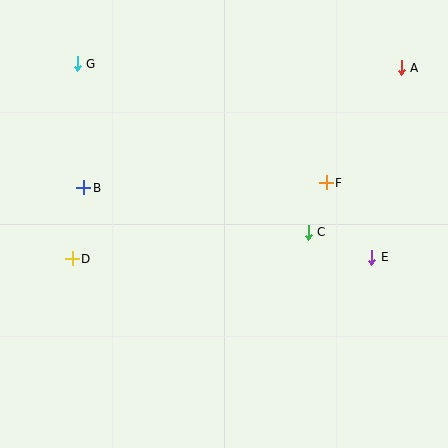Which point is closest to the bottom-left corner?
Point D is closest to the bottom-left corner.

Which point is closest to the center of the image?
Point C at (308, 232) is closest to the center.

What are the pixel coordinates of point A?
Point A is at (401, 68).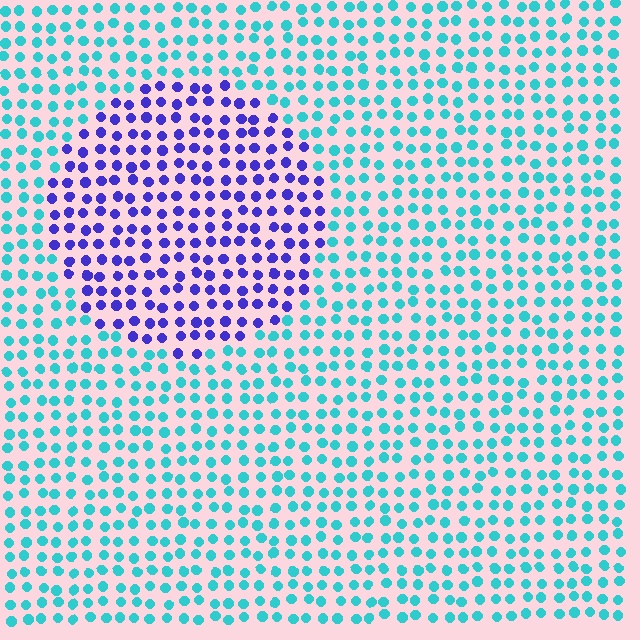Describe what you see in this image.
The image is filled with small cyan elements in a uniform arrangement. A circle-shaped region is visible where the elements are tinted to a slightly different hue, forming a subtle color boundary.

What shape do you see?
I see a circle.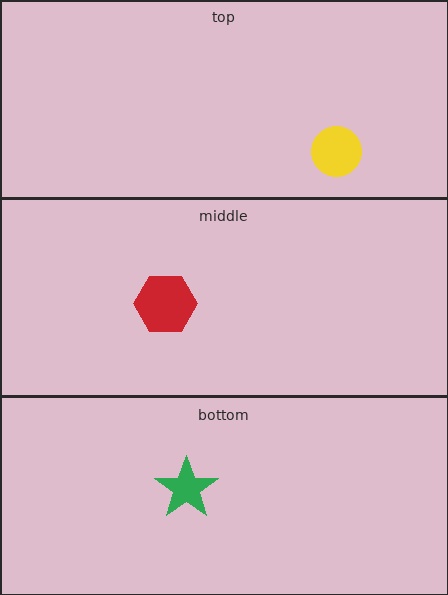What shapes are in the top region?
The yellow circle.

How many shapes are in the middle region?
1.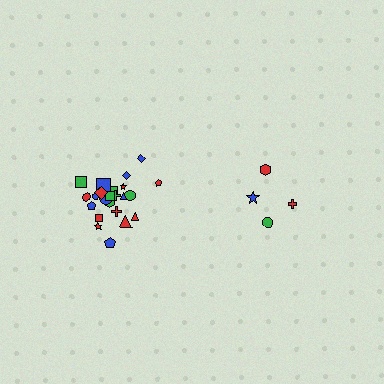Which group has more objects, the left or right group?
The left group.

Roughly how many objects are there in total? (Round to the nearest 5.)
Roughly 30 objects in total.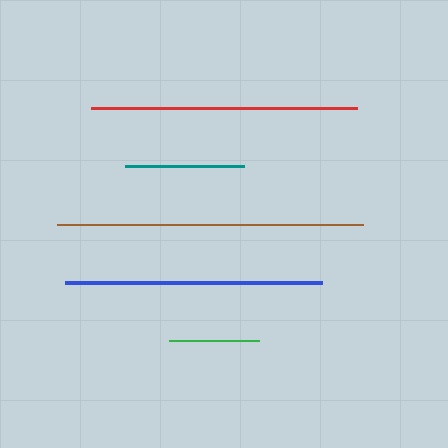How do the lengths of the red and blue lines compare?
The red and blue lines are approximately the same length.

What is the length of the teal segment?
The teal segment is approximately 119 pixels long.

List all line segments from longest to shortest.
From longest to shortest: brown, red, blue, teal, green.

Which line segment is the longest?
The brown line is the longest at approximately 306 pixels.